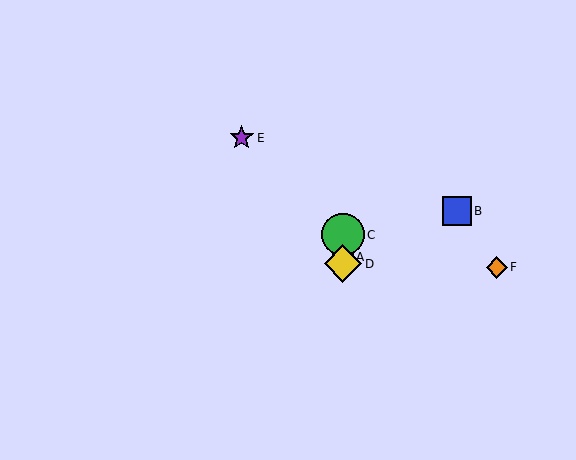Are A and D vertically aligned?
Yes, both are at x≈343.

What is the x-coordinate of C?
Object C is at x≈343.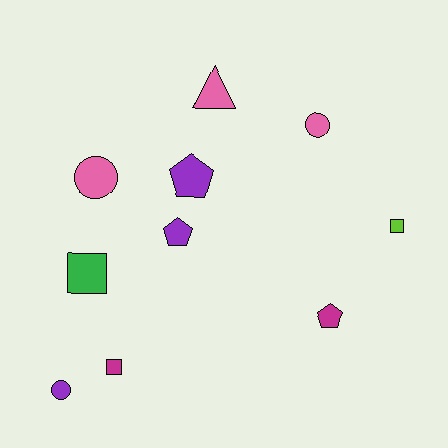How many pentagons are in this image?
There are 3 pentagons.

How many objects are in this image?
There are 10 objects.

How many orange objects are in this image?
There are no orange objects.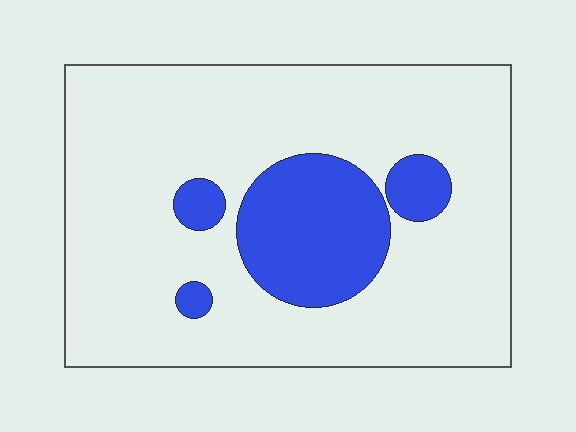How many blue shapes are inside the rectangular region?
4.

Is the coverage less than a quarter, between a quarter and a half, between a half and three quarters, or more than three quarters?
Less than a quarter.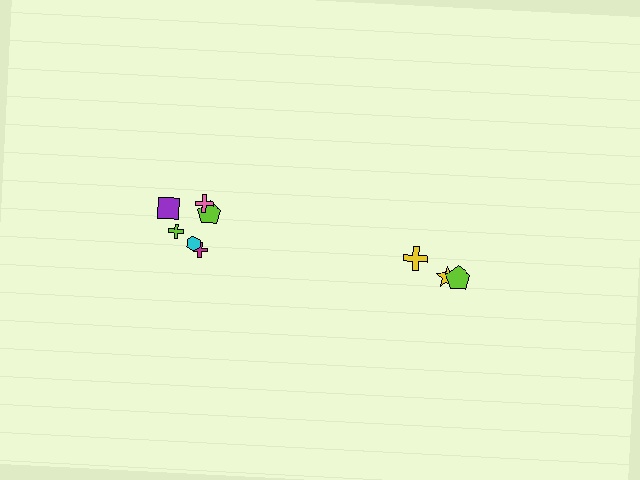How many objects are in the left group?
There are 6 objects.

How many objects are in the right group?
There are 3 objects.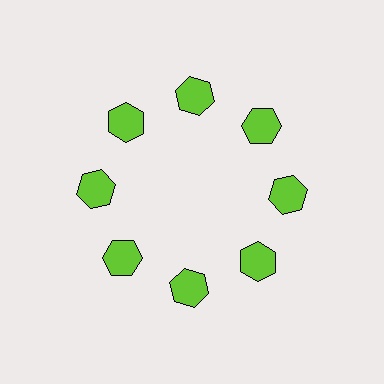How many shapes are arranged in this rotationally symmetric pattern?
There are 8 shapes, arranged in 8 groups of 1.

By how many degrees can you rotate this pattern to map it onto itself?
The pattern maps onto itself every 45 degrees of rotation.